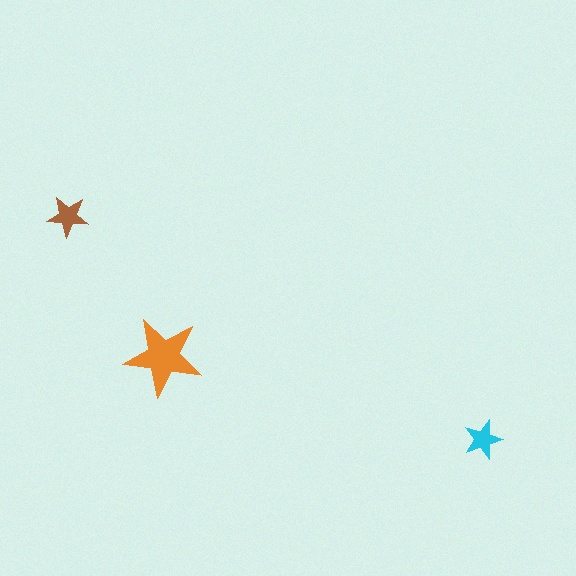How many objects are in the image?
There are 3 objects in the image.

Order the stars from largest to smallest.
the orange one, the brown one, the cyan one.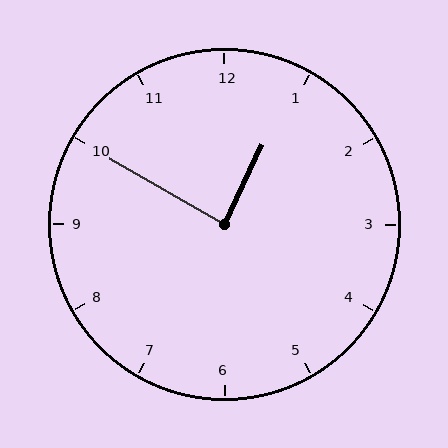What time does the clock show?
12:50.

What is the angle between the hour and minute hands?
Approximately 85 degrees.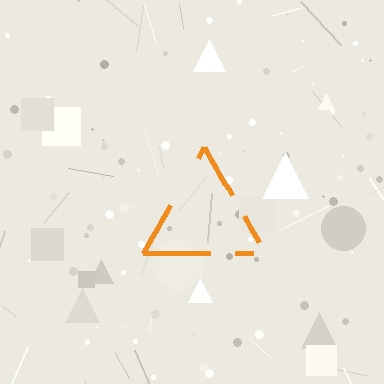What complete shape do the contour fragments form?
The contour fragments form a triangle.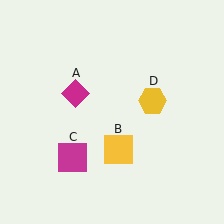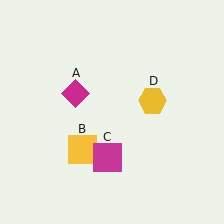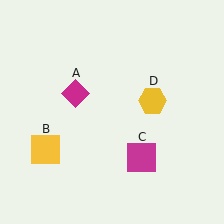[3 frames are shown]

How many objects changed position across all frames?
2 objects changed position: yellow square (object B), magenta square (object C).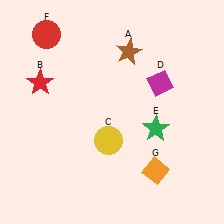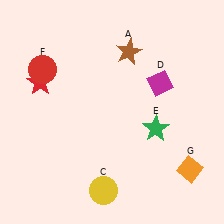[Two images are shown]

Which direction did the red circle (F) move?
The red circle (F) moved down.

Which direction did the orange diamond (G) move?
The orange diamond (G) moved right.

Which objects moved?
The objects that moved are: the yellow circle (C), the red circle (F), the orange diamond (G).